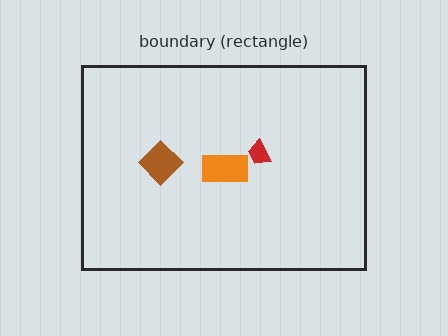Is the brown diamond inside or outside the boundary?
Inside.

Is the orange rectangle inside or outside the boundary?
Inside.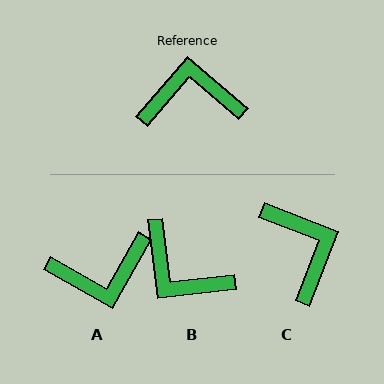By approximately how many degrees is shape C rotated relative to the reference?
Approximately 71 degrees clockwise.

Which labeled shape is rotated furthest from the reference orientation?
A, about 169 degrees away.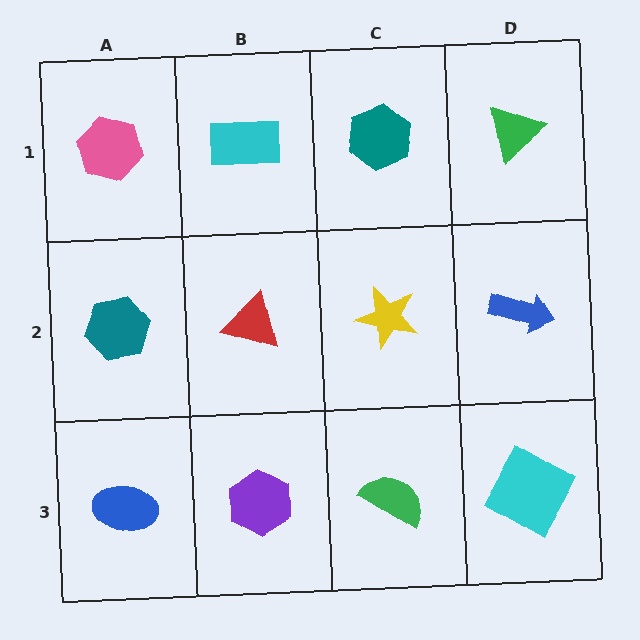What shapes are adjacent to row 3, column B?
A red triangle (row 2, column B), a blue ellipse (row 3, column A), a green semicircle (row 3, column C).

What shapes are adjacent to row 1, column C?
A yellow star (row 2, column C), a cyan rectangle (row 1, column B), a green triangle (row 1, column D).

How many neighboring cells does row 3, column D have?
2.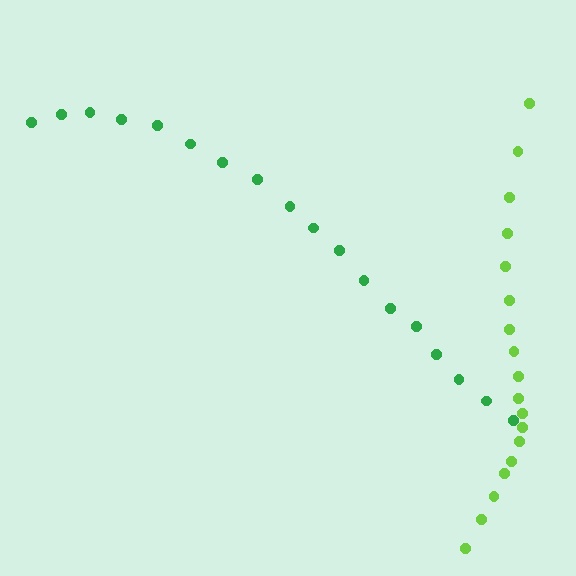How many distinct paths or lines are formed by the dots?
There are 2 distinct paths.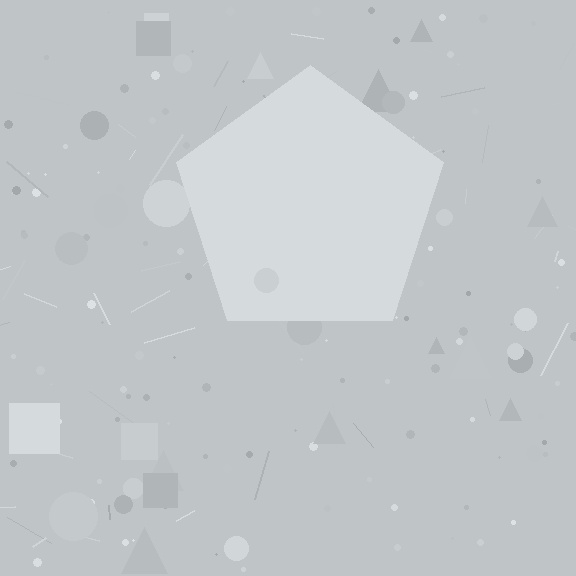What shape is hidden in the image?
A pentagon is hidden in the image.